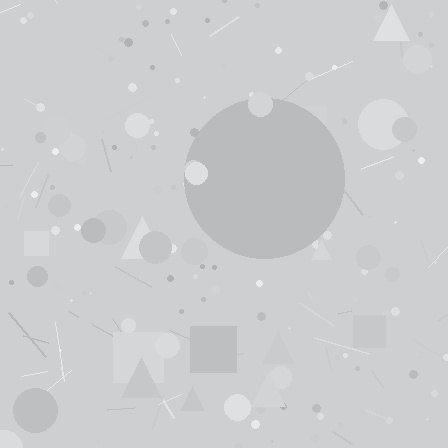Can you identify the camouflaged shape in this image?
The camouflaged shape is a circle.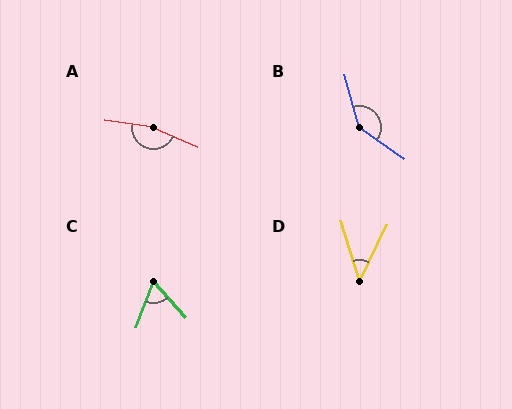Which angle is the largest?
A, at approximately 165 degrees.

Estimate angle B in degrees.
Approximately 140 degrees.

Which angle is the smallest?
D, at approximately 42 degrees.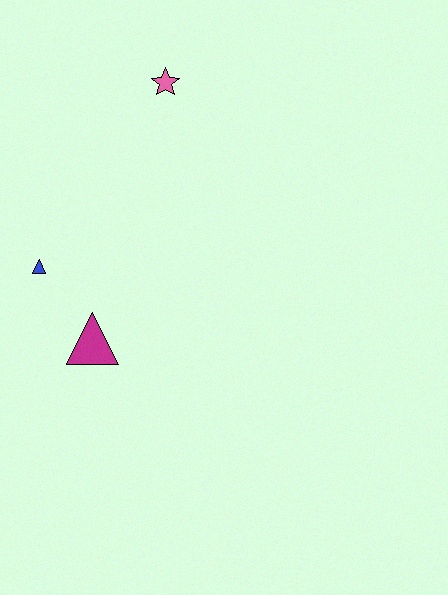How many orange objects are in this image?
There are no orange objects.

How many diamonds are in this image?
There are no diamonds.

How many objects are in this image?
There are 3 objects.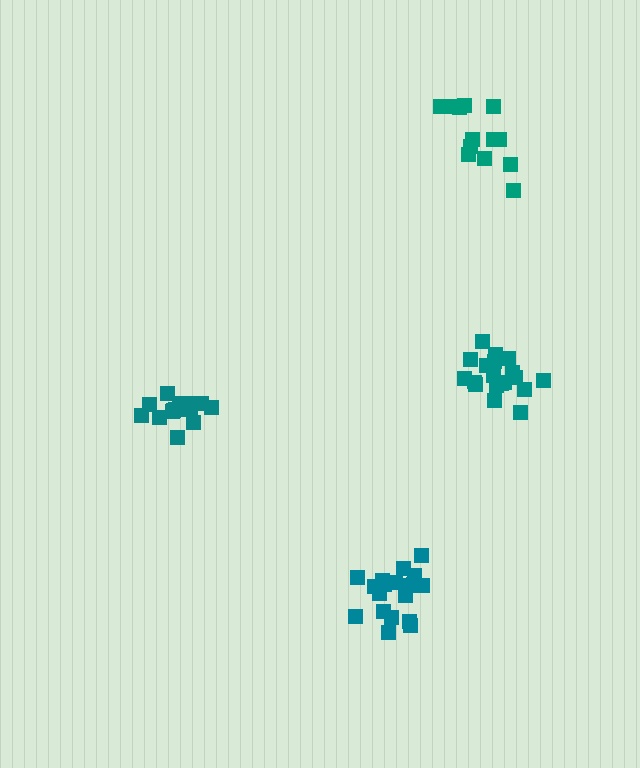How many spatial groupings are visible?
There are 4 spatial groupings.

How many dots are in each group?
Group 1: 19 dots, Group 2: 19 dots, Group 3: 15 dots, Group 4: 13 dots (66 total).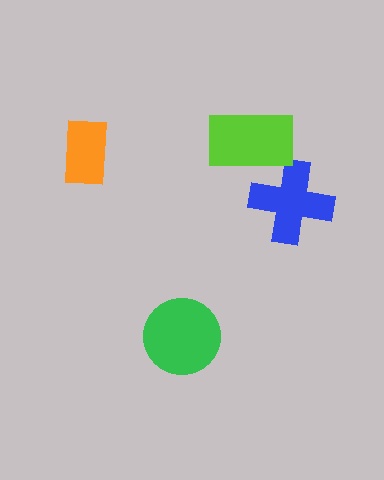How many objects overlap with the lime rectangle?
1 object overlaps with the lime rectangle.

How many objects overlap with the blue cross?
1 object overlaps with the blue cross.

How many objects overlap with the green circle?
0 objects overlap with the green circle.